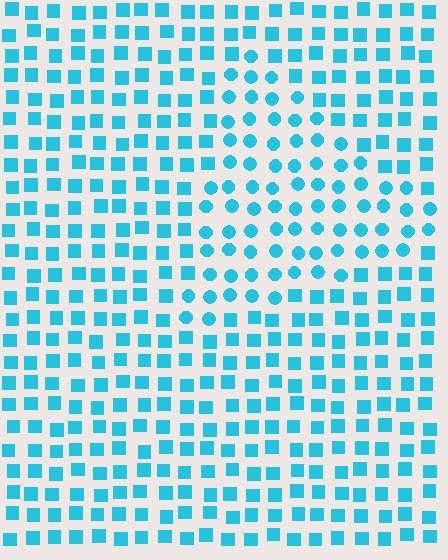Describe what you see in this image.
The image is filled with small cyan elements arranged in a uniform grid. A triangle-shaped region contains circles, while the surrounding area contains squares. The boundary is defined purely by the change in element shape.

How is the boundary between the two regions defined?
The boundary is defined by a change in element shape: circles inside vs. squares outside. All elements share the same color and spacing.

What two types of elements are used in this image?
The image uses circles inside the triangle region and squares outside it.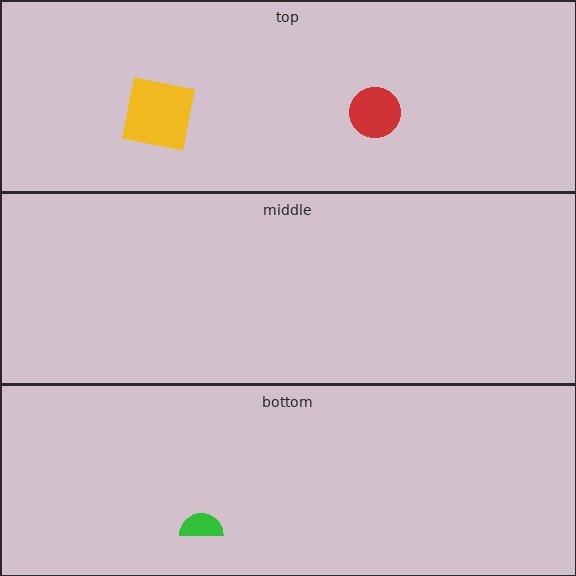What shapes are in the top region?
The yellow square, the red circle.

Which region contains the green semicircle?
The bottom region.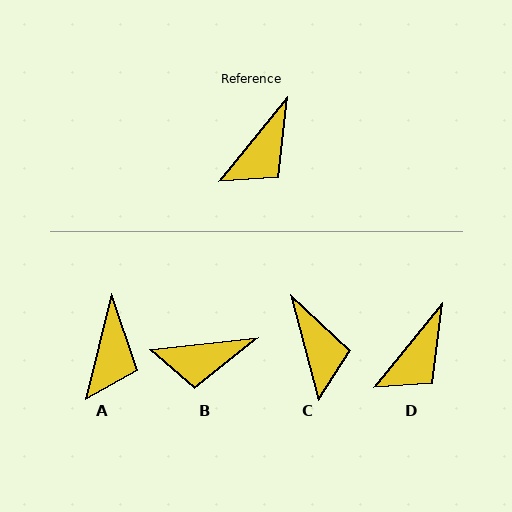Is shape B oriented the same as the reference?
No, it is off by about 44 degrees.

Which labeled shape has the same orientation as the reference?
D.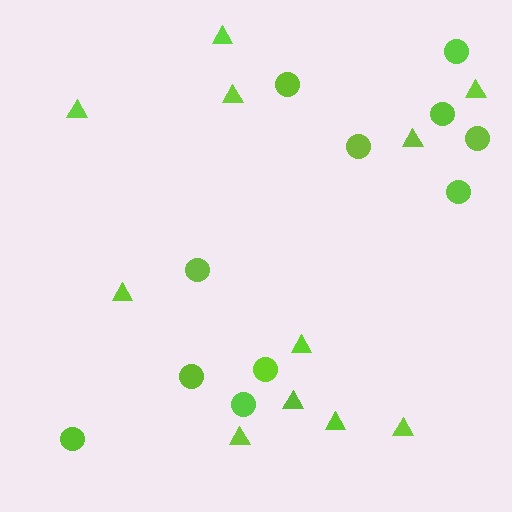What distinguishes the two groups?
There are 2 groups: one group of circles (11) and one group of triangles (11).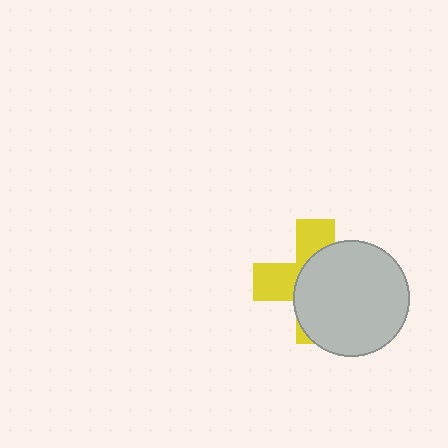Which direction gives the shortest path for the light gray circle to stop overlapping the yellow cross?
Moving right gives the shortest separation.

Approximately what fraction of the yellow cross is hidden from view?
Roughly 61% of the yellow cross is hidden behind the light gray circle.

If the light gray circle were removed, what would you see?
You would see the complete yellow cross.